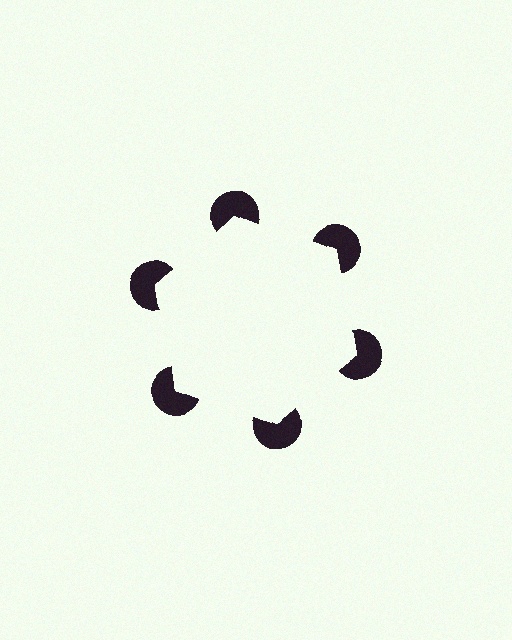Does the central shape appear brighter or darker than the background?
It typically appears slightly brighter than the background, even though no actual brightness change is drawn.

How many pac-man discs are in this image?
There are 6 — one at each vertex of the illusory hexagon.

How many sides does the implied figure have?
6 sides.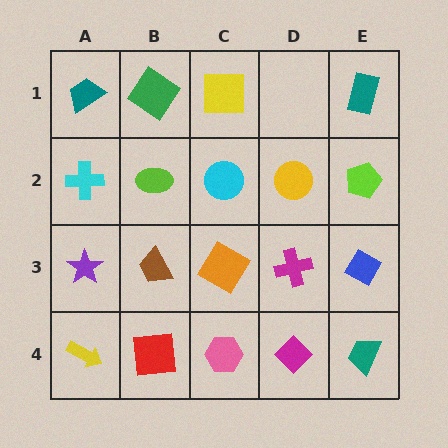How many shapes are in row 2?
5 shapes.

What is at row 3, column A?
A purple star.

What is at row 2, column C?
A cyan circle.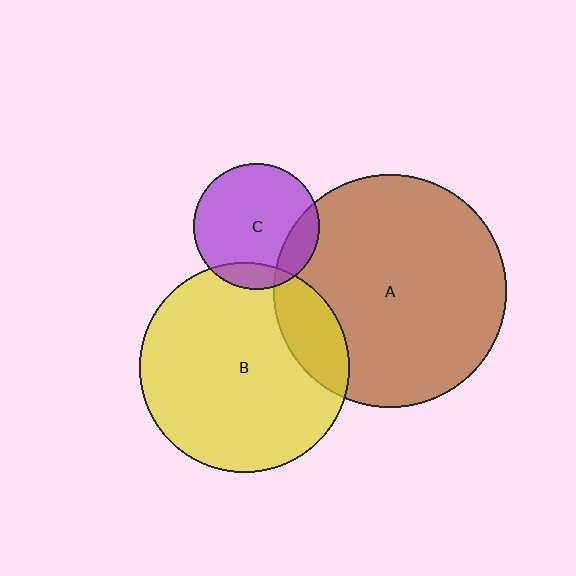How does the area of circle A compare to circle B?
Approximately 1.2 times.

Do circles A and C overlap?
Yes.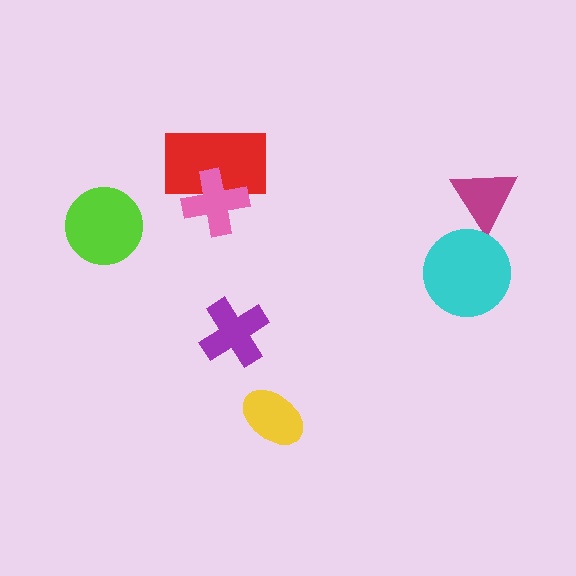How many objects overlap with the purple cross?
0 objects overlap with the purple cross.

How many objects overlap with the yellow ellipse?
0 objects overlap with the yellow ellipse.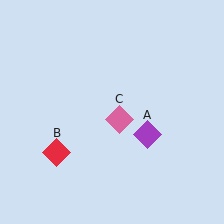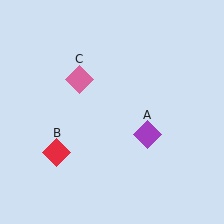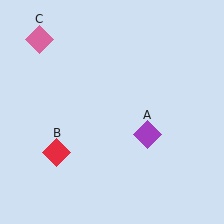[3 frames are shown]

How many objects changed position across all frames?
1 object changed position: pink diamond (object C).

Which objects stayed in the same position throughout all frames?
Purple diamond (object A) and red diamond (object B) remained stationary.